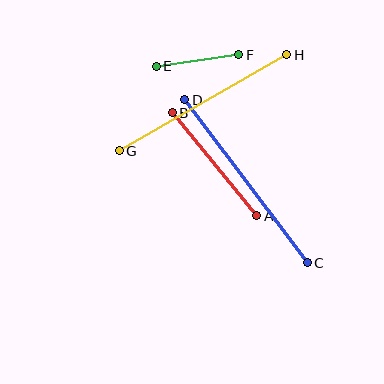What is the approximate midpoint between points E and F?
The midpoint is at approximately (197, 60) pixels.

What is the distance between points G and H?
The distance is approximately 193 pixels.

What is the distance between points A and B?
The distance is approximately 134 pixels.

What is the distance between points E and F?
The distance is approximately 84 pixels.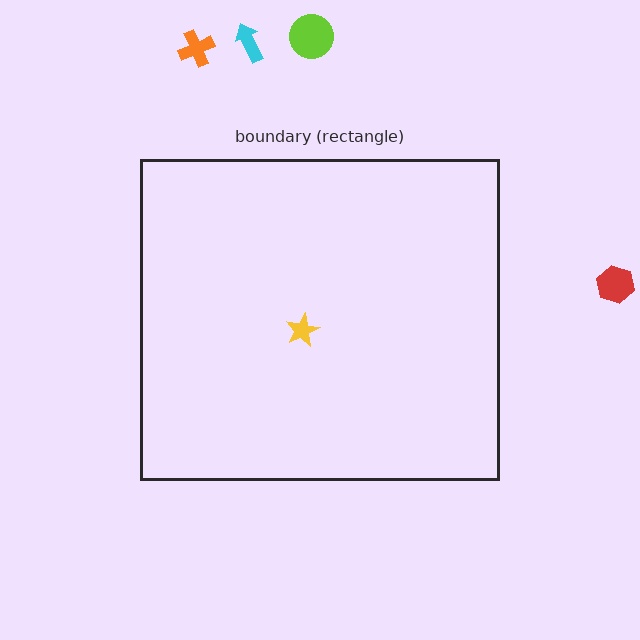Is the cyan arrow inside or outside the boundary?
Outside.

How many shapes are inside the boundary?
1 inside, 4 outside.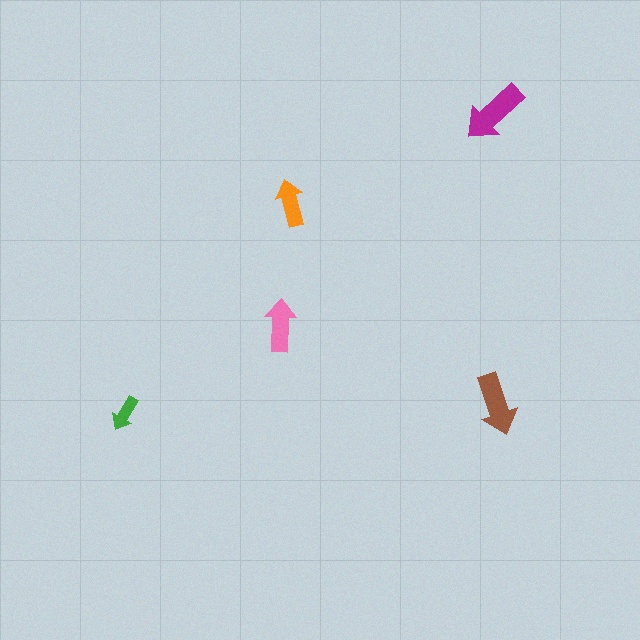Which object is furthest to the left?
The green arrow is leftmost.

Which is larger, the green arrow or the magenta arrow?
The magenta one.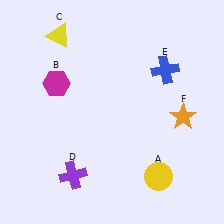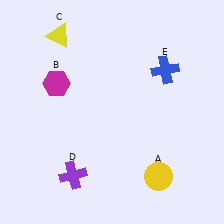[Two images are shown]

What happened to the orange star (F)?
The orange star (F) was removed in Image 2. It was in the bottom-right area of Image 1.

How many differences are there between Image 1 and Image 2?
There is 1 difference between the two images.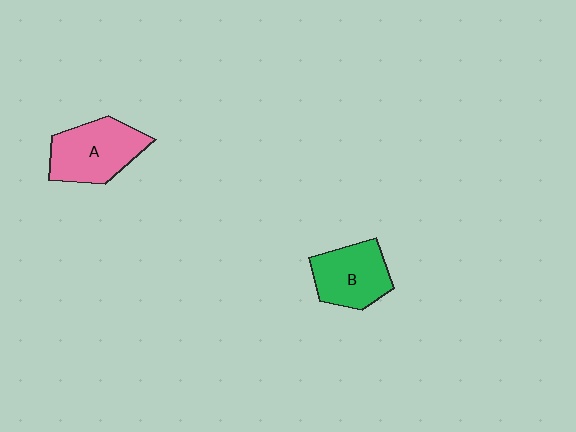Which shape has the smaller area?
Shape B (green).